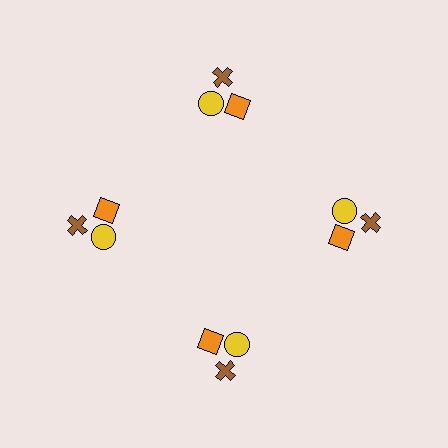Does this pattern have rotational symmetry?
Yes, this pattern has 4-fold rotational symmetry. It looks the same after rotating 90 degrees around the center.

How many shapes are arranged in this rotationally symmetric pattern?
There are 12 shapes, arranged in 4 groups of 3.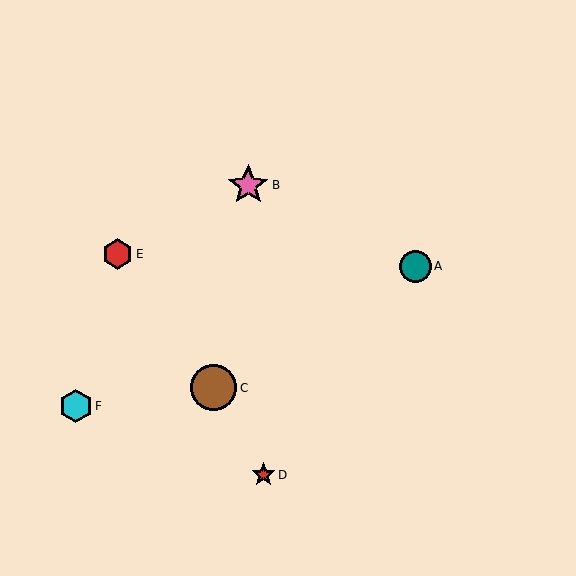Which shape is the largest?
The brown circle (labeled C) is the largest.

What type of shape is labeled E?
Shape E is a red hexagon.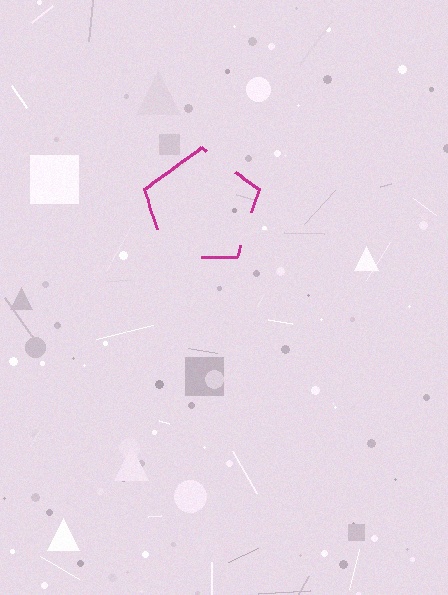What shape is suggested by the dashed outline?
The dashed outline suggests a pentagon.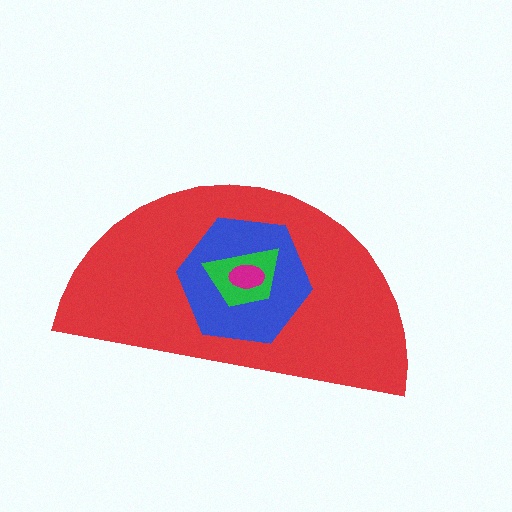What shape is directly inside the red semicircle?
The blue hexagon.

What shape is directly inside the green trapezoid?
The magenta ellipse.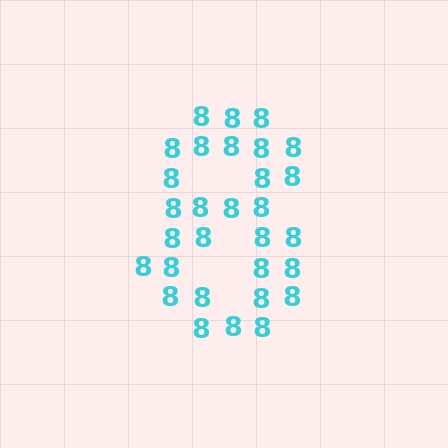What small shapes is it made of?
It is made of small digit 8's.